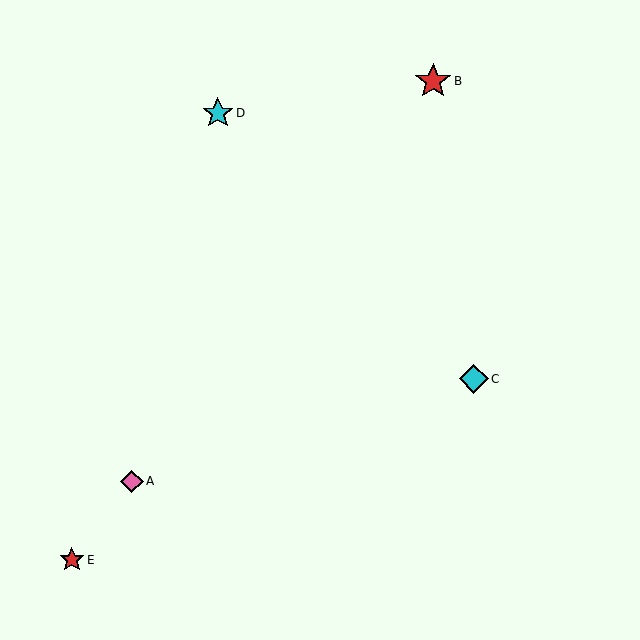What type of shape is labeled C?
Shape C is a cyan diamond.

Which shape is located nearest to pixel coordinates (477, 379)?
The cyan diamond (labeled C) at (474, 379) is nearest to that location.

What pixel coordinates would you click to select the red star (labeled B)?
Click at (433, 81) to select the red star B.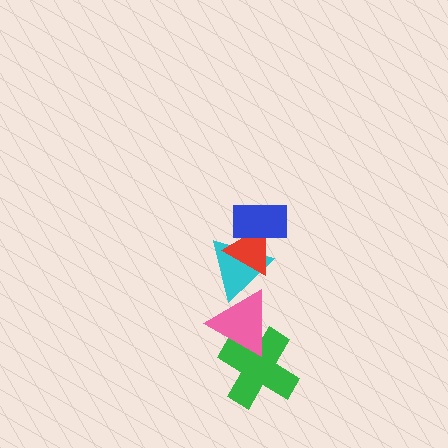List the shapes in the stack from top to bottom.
From top to bottom: the blue rectangle, the red triangle, the cyan triangle, the pink triangle, the green cross.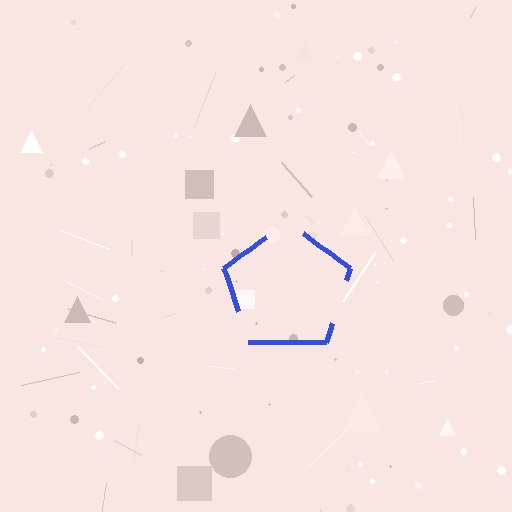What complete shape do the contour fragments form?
The contour fragments form a pentagon.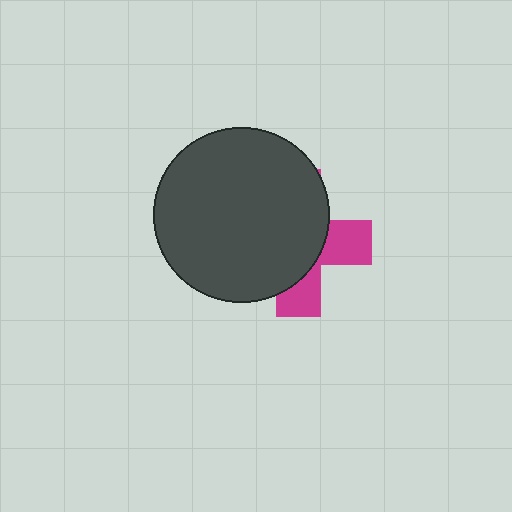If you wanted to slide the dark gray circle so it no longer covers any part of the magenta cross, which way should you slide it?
Slide it left — that is the most direct way to separate the two shapes.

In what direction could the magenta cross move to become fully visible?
The magenta cross could move right. That would shift it out from behind the dark gray circle entirely.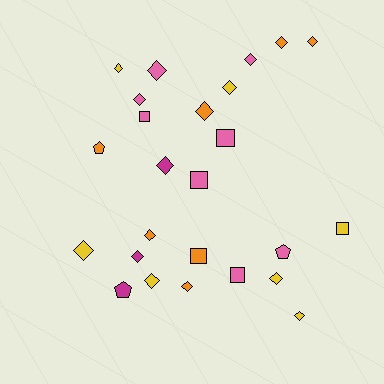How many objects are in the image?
There are 25 objects.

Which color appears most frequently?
Pink, with 8 objects.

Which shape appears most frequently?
Diamond, with 16 objects.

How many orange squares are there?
There is 1 orange square.